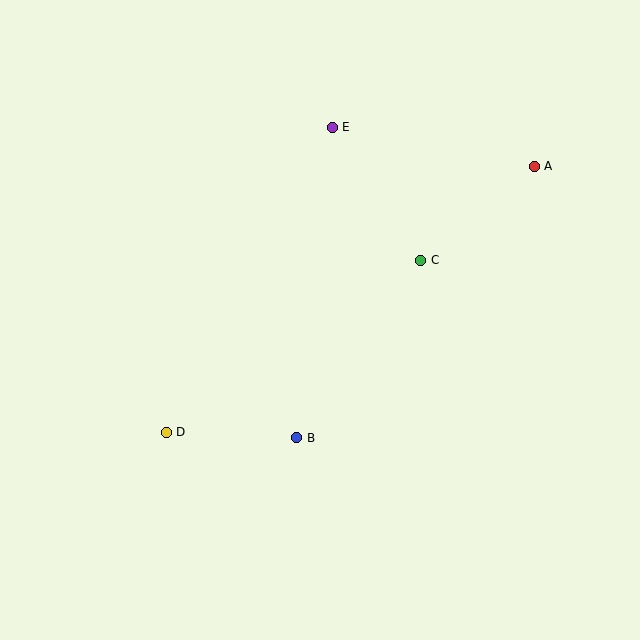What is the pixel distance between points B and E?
The distance between B and E is 313 pixels.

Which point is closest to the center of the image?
Point C at (421, 260) is closest to the center.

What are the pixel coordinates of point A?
Point A is at (534, 166).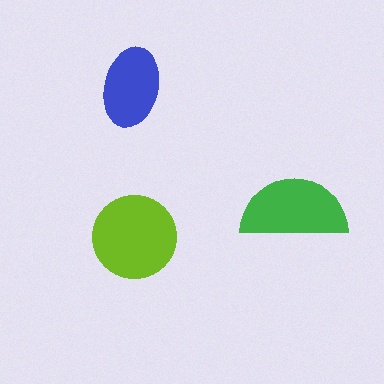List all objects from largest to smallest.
The lime circle, the green semicircle, the blue ellipse.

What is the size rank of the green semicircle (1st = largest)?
2nd.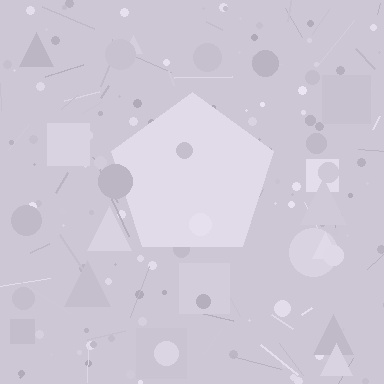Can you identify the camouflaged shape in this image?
The camouflaged shape is a pentagon.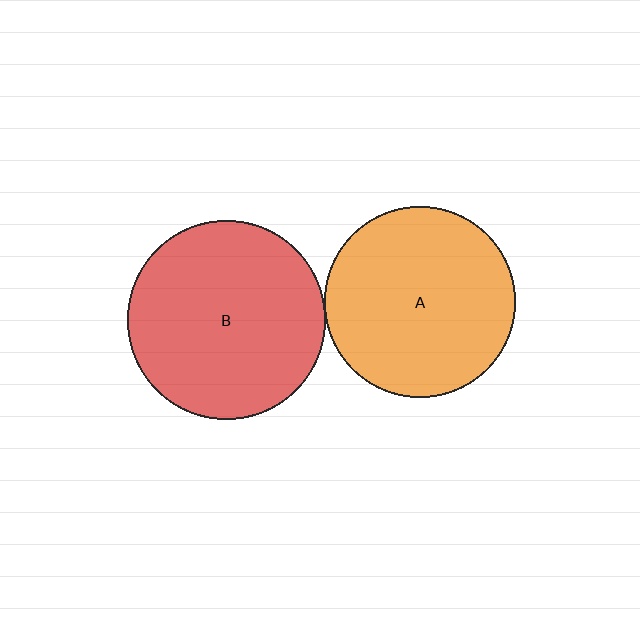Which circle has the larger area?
Circle B (red).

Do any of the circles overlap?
No, none of the circles overlap.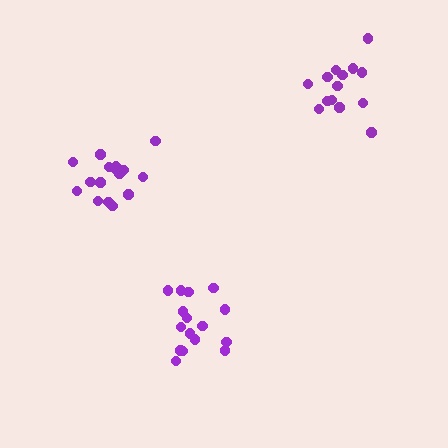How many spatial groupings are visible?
There are 3 spatial groupings.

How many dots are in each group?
Group 1: 16 dots, Group 2: 16 dots, Group 3: 14 dots (46 total).